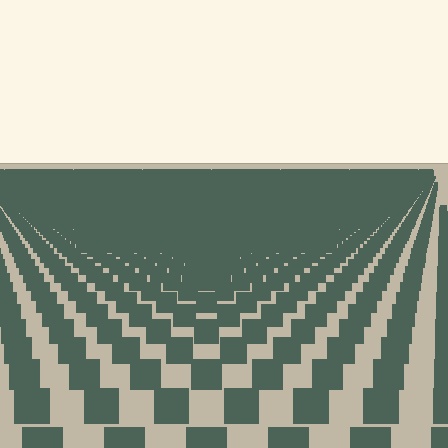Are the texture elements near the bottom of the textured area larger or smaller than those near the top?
Larger. Near the bottom, elements are closer to the viewer and appear at a bigger on-screen size.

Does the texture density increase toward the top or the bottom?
Density increases toward the top.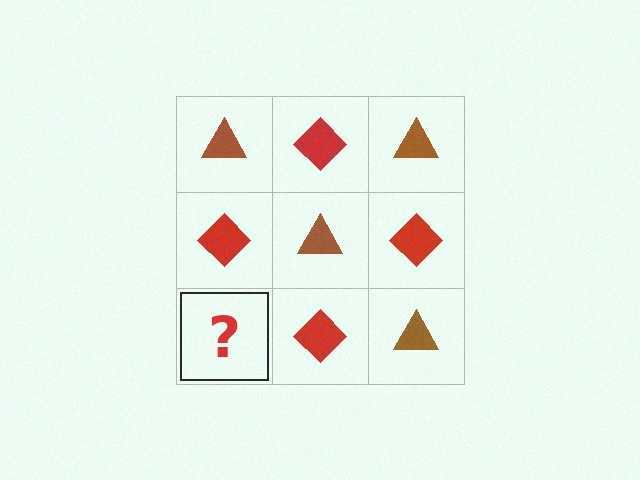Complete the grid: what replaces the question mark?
The question mark should be replaced with a brown triangle.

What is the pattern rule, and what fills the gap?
The rule is that it alternates brown triangle and red diamond in a checkerboard pattern. The gap should be filled with a brown triangle.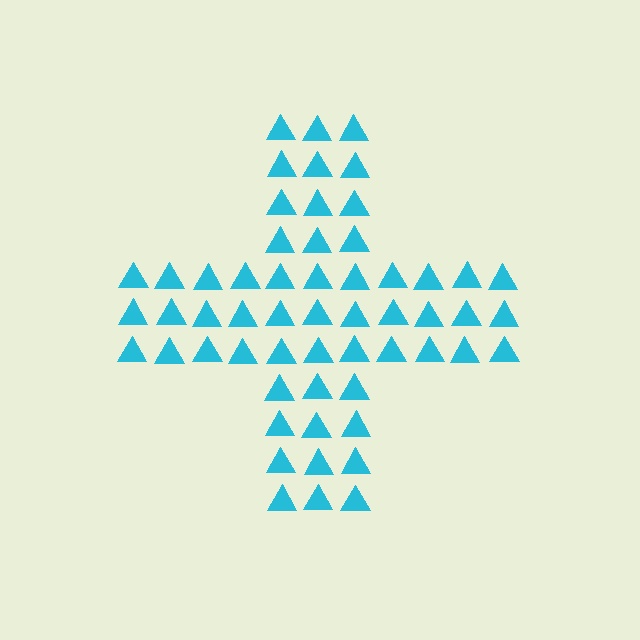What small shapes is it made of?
It is made of small triangles.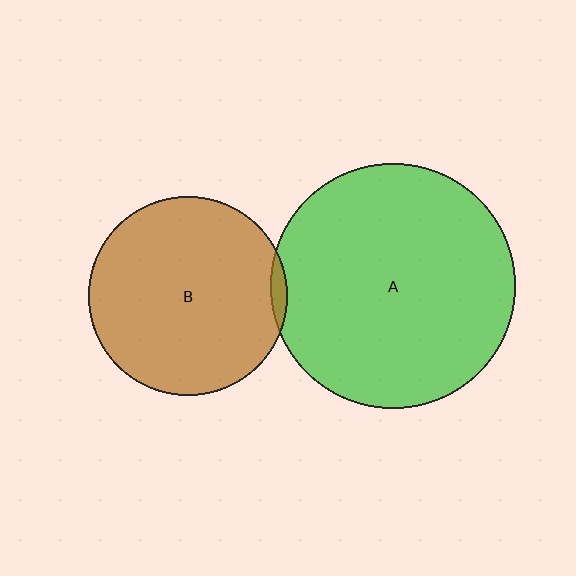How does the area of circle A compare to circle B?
Approximately 1.5 times.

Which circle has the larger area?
Circle A (green).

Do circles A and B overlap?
Yes.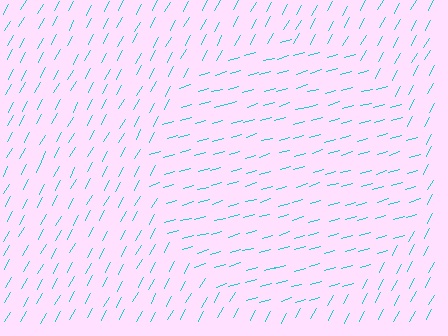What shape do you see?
I see a circle.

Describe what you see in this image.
The image is filled with small cyan line segments. A circle region in the image has lines oriented differently from the surrounding lines, creating a visible texture boundary.